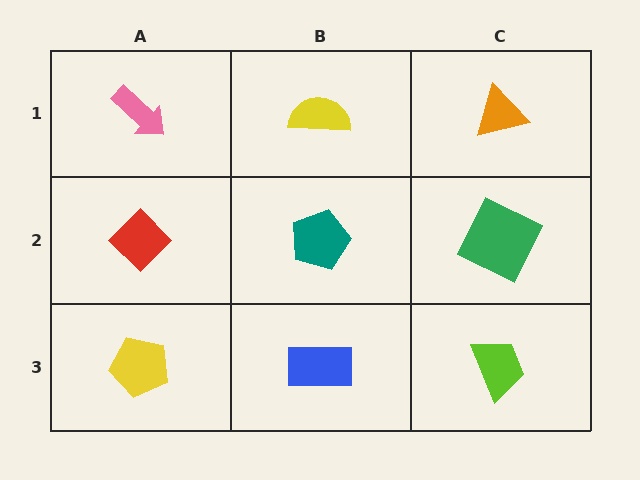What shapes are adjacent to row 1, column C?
A green square (row 2, column C), a yellow semicircle (row 1, column B).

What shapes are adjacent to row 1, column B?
A teal pentagon (row 2, column B), a pink arrow (row 1, column A), an orange triangle (row 1, column C).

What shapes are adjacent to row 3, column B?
A teal pentagon (row 2, column B), a yellow pentagon (row 3, column A), a lime trapezoid (row 3, column C).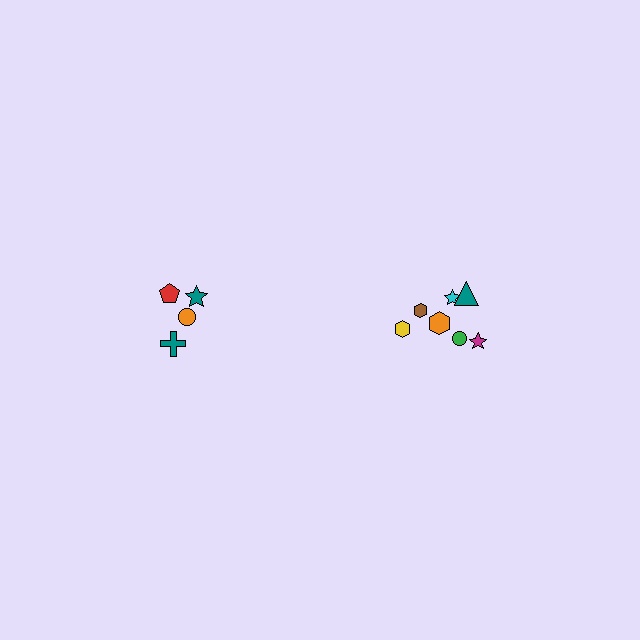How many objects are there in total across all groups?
There are 11 objects.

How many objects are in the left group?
There are 4 objects.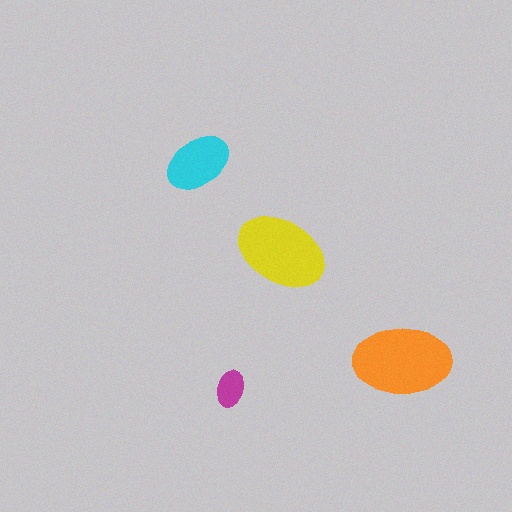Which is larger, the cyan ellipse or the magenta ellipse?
The cyan one.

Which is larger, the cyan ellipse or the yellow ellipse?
The yellow one.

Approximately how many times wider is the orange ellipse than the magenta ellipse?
About 2.5 times wider.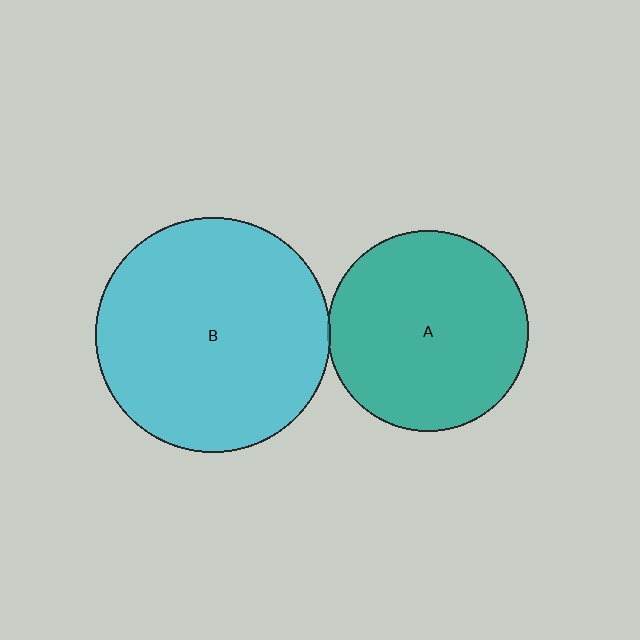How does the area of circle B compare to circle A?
Approximately 1.4 times.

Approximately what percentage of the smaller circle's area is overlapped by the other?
Approximately 5%.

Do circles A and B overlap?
Yes.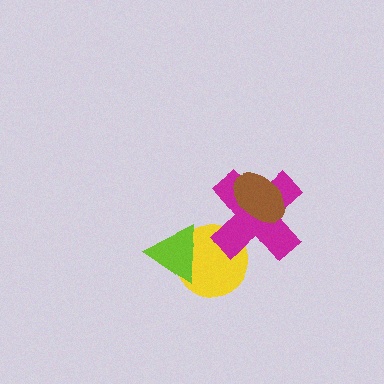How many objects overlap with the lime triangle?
1 object overlaps with the lime triangle.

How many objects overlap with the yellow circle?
2 objects overlap with the yellow circle.